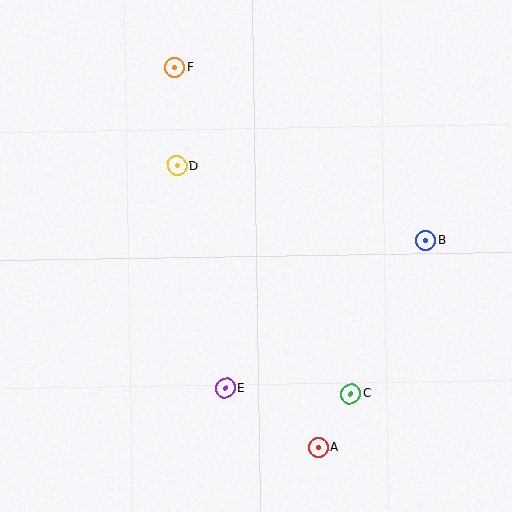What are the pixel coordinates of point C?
Point C is at (351, 393).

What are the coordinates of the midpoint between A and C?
The midpoint between A and C is at (335, 420).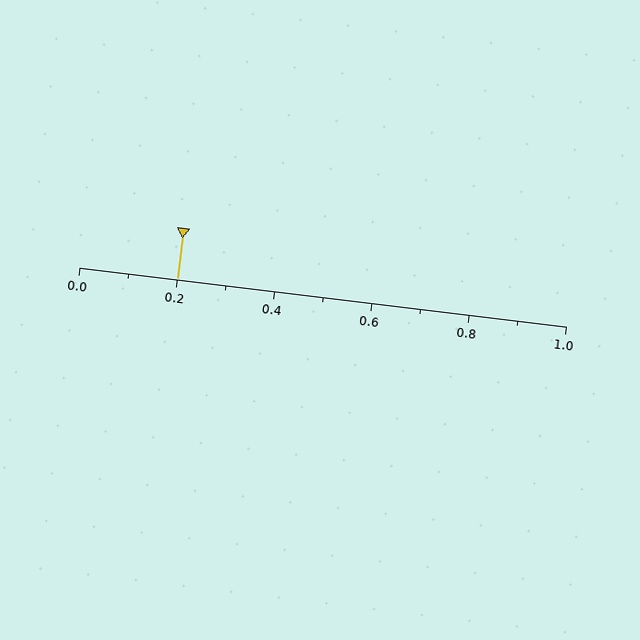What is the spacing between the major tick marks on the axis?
The major ticks are spaced 0.2 apart.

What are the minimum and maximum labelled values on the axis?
The axis runs from 0.0 to 1.0.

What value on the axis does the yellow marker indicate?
The marker indicates approximately 0.2.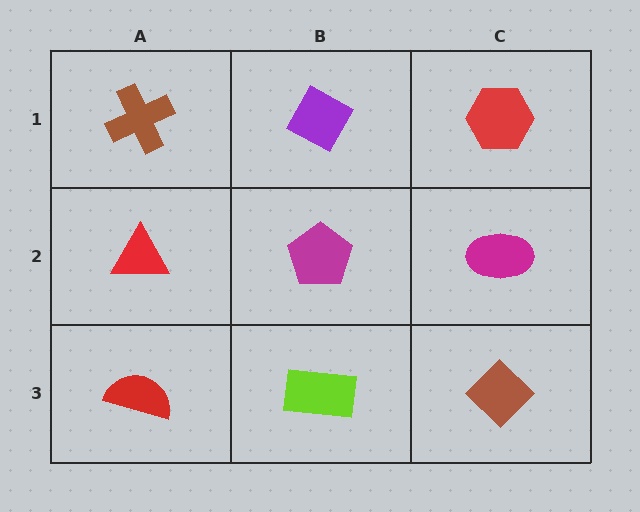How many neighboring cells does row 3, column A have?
2.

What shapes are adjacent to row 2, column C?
A red hexagon (row 1, column C), a brown diamond (row 3, column C), a magenta pentagon (row 2, column B).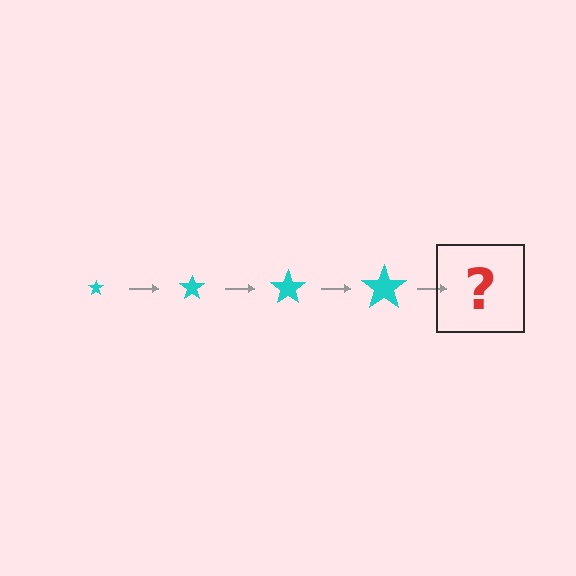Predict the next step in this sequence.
The next step is a cyan star, larger than the previous one.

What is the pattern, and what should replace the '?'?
The pattern is that the star gets progressively larger each step. The '?' should be a cyan star, larger than the previous one.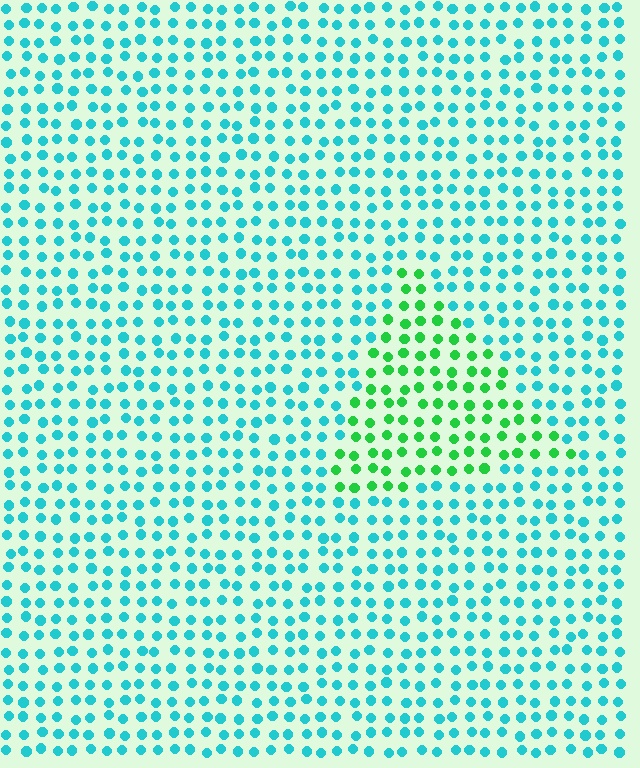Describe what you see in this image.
The image is filled with small cyan elements in a uniform arrangement. A triangle-shaped region is visible where the elements are tinted to a slightly different hue, forming a subtle color boundary.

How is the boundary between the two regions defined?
The boundary is defined purely by a slight shift in hue (about 51 degrees). Spacing, size, and orientation are identical on both sides.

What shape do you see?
I see a triangle.